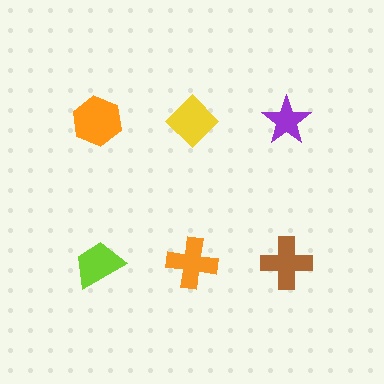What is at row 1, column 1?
An orange hexagon.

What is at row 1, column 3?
A purple star.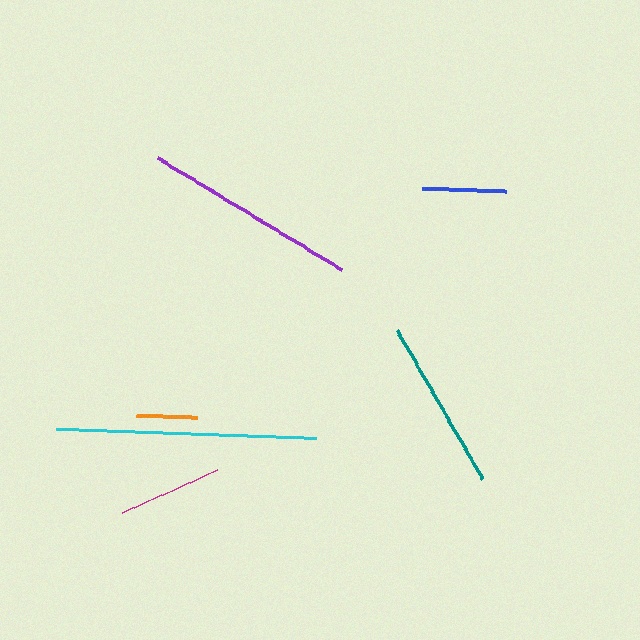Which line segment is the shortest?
The orange line is the shortest at approximately 61 pixels.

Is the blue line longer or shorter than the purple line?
The purple line is longer than the blue line.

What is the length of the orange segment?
The orange segment is approximately 61 pixels long.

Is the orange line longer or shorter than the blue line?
The blue line is longer than the orange line.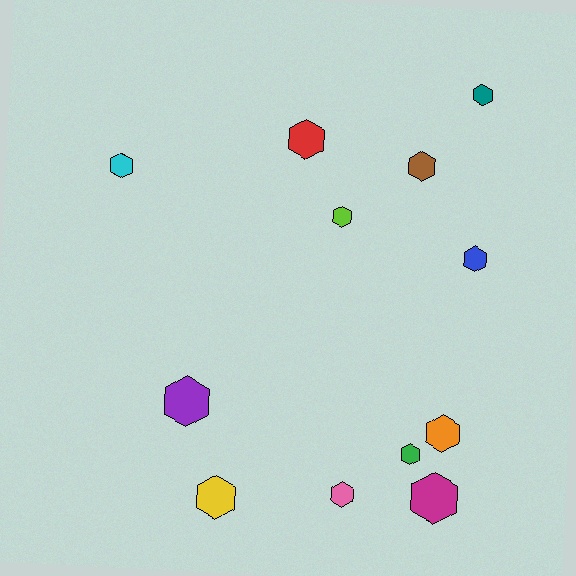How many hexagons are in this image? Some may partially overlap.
There are 12 hexagons.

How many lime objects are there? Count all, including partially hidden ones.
There is 1 lime object.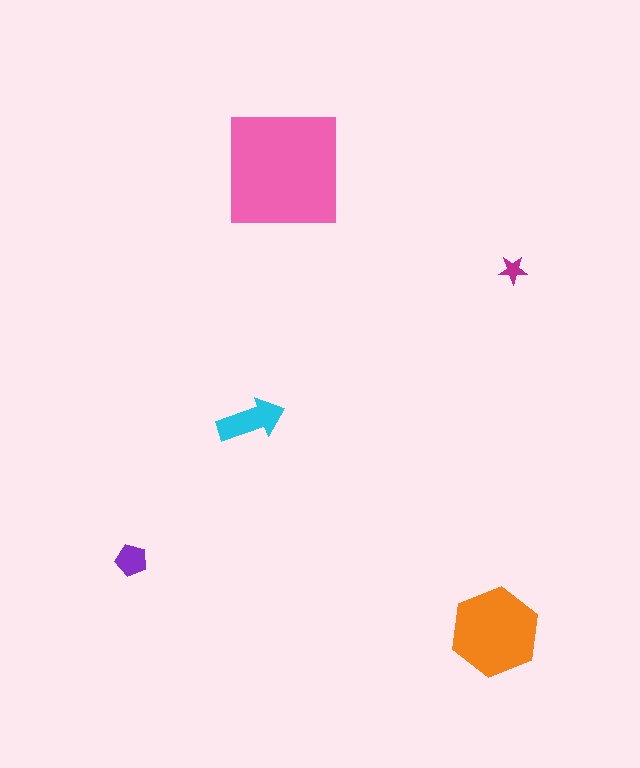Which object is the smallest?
The magenta star.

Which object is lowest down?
The orange hexagon is bottommost.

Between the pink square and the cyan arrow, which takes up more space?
The pink square.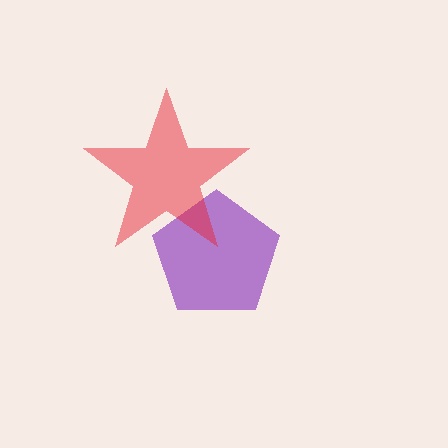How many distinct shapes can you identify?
There are 2 distinct shapes: a purple pentagon, a red star.